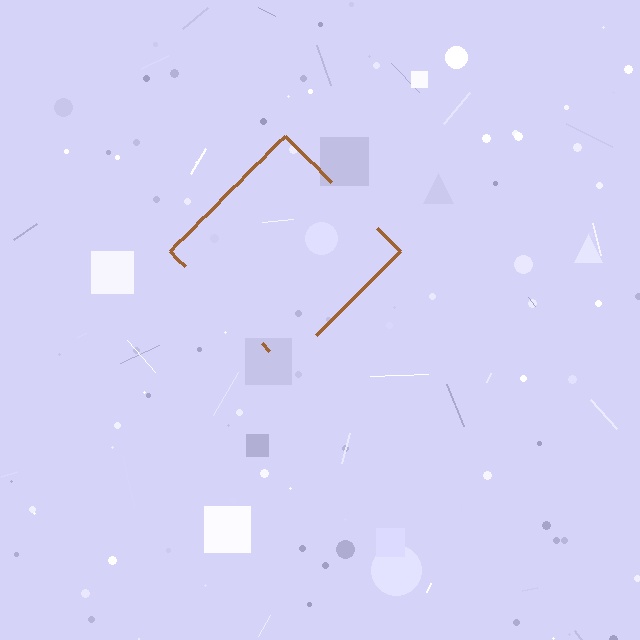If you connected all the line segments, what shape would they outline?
They would outline a diamond.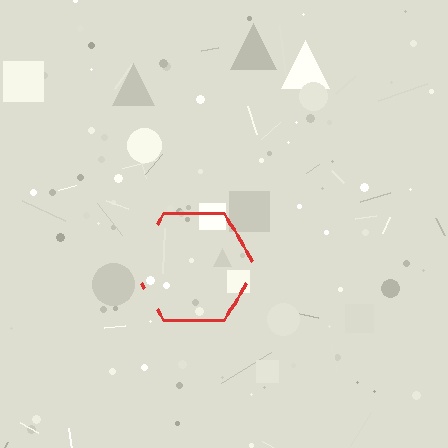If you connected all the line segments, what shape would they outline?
They would outline a hexagon.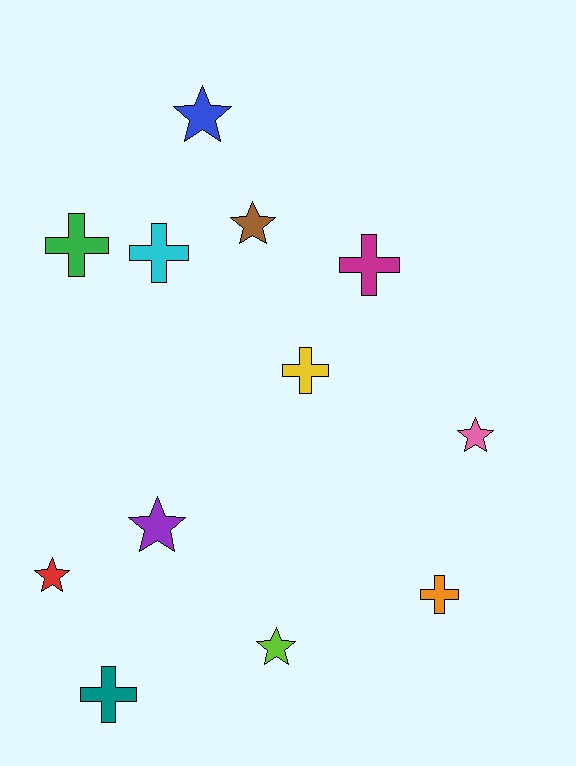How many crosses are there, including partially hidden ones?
There are 6 crosses.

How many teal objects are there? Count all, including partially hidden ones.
There is 1 teal object.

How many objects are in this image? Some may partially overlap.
There are 12 objects.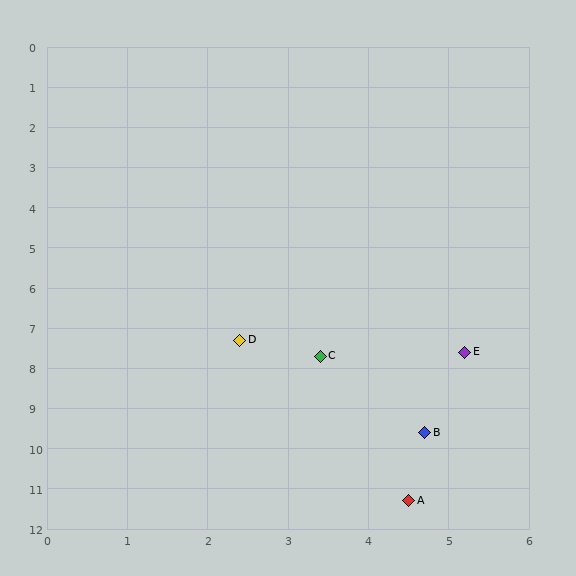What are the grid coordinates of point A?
Point A is at approximately (4.5, 11.3).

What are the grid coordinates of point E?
Point E is at approximately (5.2, 7.6).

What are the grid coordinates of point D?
Point D is at approximately (2.4, 7.3).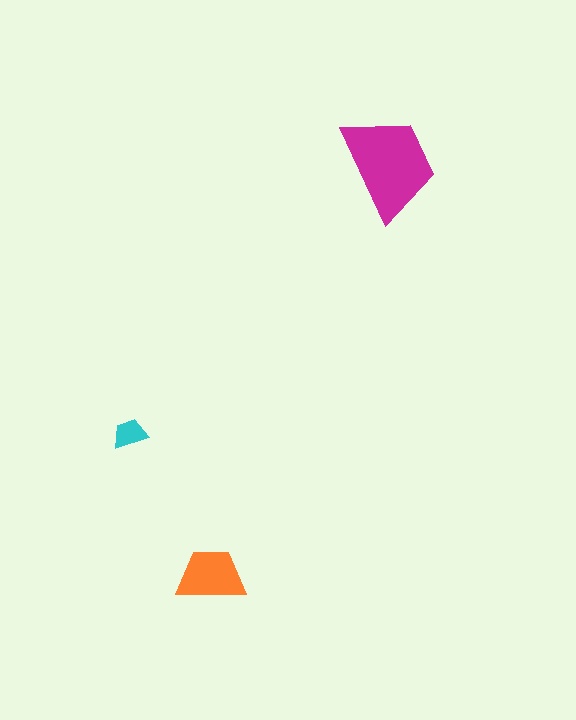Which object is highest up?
The magenta trapezoid is topmost.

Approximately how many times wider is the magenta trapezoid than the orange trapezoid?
About 1.5 times wider.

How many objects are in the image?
There are 3 objects in the image.